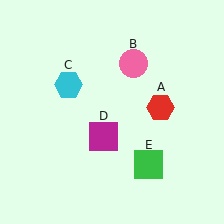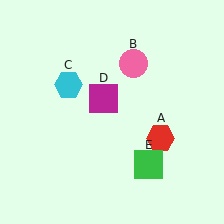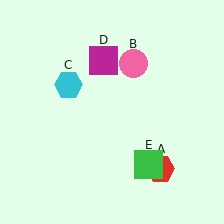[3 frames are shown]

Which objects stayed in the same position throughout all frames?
Pink circle (object B) and cyan hexagon (object C) and green square (object E) remained stationary.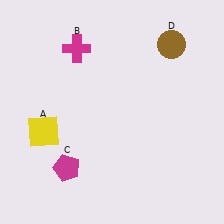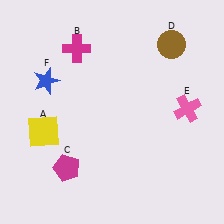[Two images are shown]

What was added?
A pink cross (E), a blue star (F) were added in Image 2.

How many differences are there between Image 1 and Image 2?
There are 2 differences between the two images.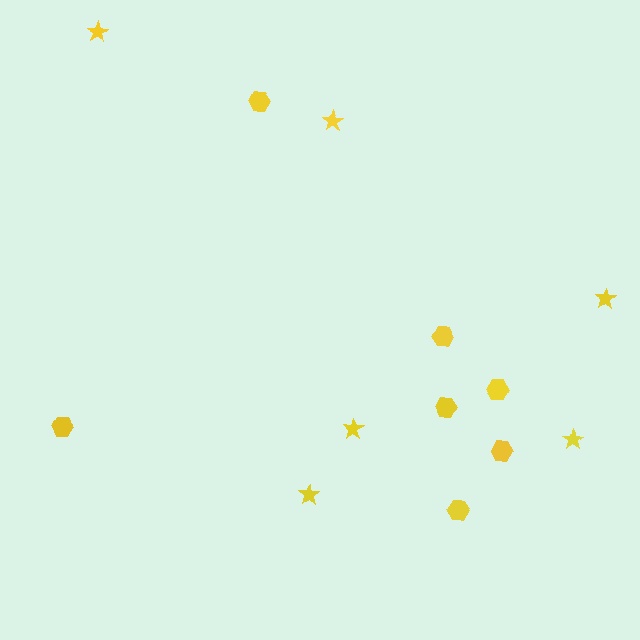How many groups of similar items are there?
There are 2 groups: one group of hexagons (7) and one group of stars (6).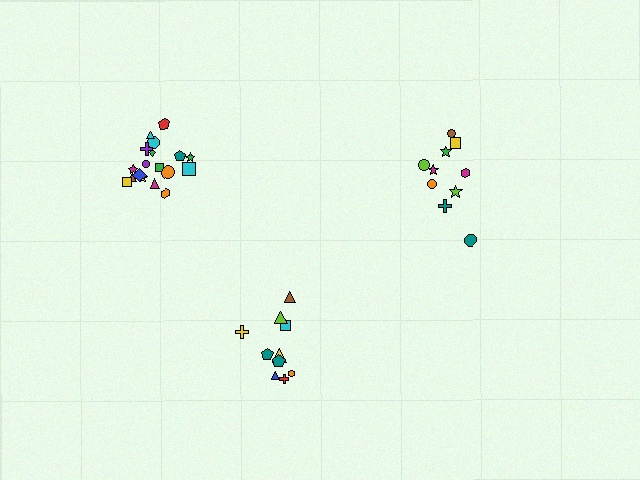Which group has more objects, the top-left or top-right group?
The top-left group.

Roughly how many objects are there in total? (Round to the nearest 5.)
Roughly 40 objects in total.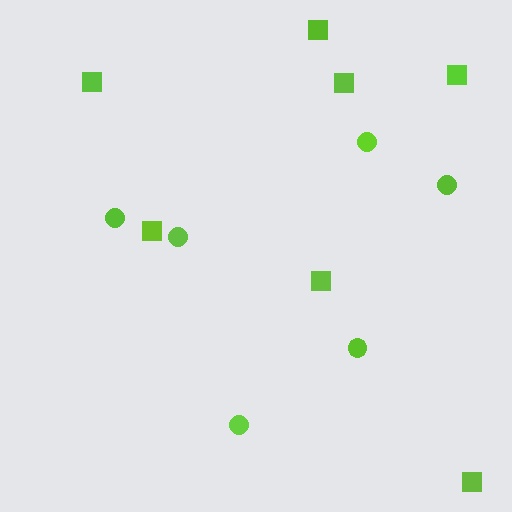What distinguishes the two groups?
There are 2 groups: one group of squares (7) and one group of circles (6).